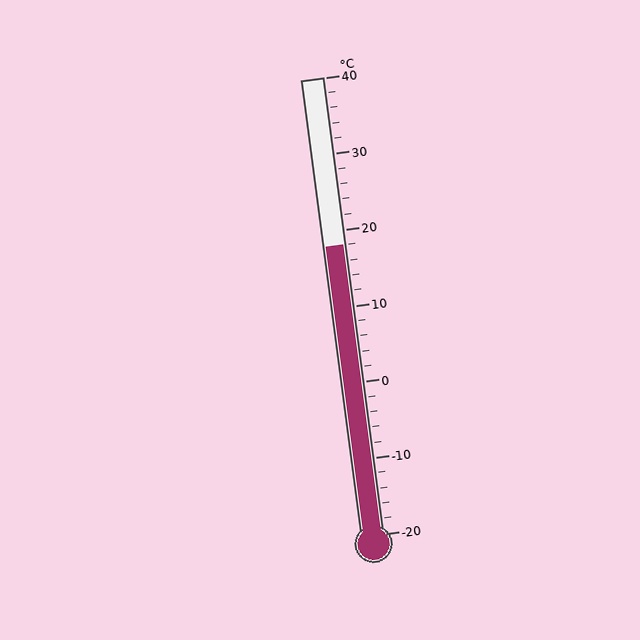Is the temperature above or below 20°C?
The temperature is below 20°C.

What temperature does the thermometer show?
The thermometer shows approximately 18°C.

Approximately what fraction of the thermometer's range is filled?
The thermometer is filled to approximately 65% of its range.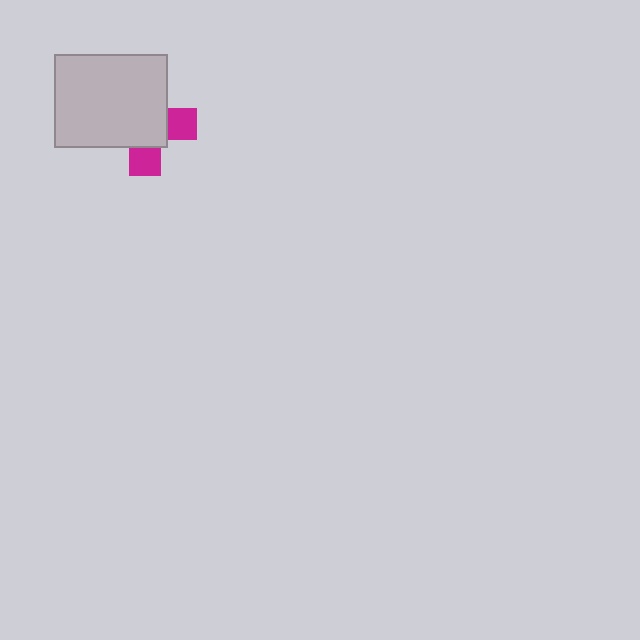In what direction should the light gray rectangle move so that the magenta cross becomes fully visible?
The light gray rectangle should move toward the upper-left. That is the shortest direction to clear the overlap and leave the magenta cross fully visible.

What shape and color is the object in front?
The object in front is a light gray rectangle.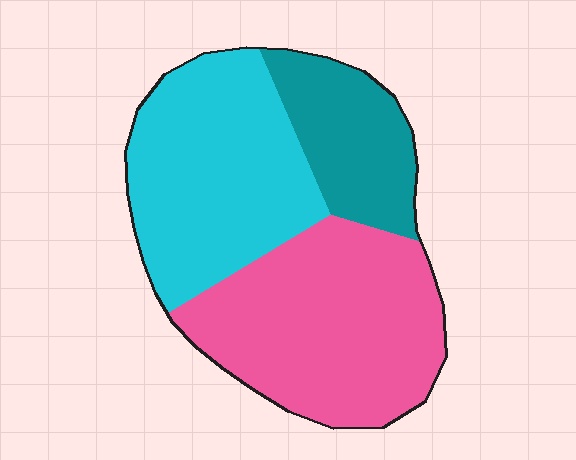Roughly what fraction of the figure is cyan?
Cyan covers roughly 40% of the figure.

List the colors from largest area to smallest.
From largest to smallest: pink, cyan, teal.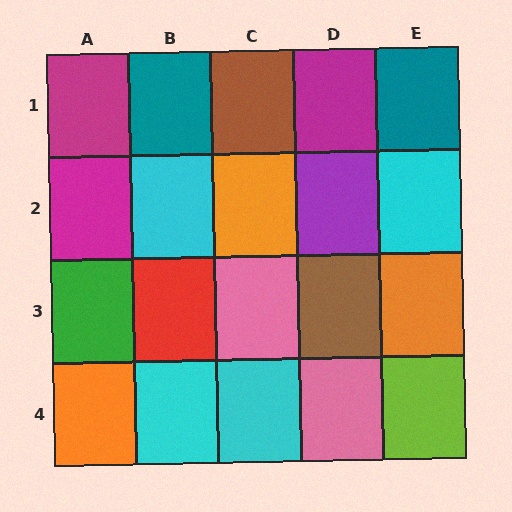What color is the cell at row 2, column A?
Magenta.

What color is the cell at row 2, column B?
Cyan.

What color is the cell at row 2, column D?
Purple.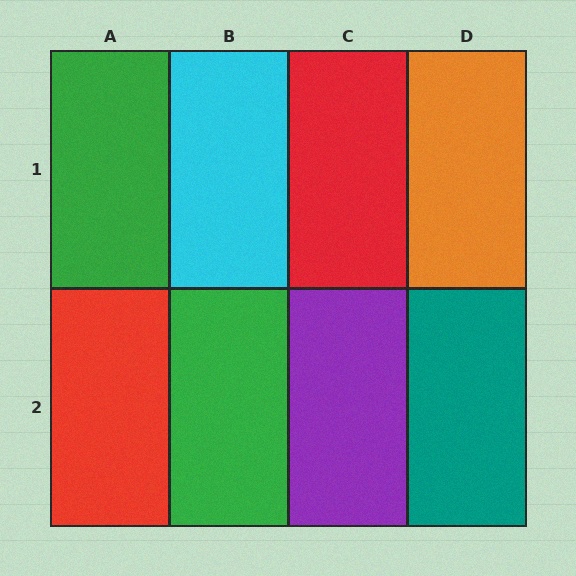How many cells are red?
2 cells are red.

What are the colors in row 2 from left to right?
Red, green, purple, teal.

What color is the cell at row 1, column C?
Red.